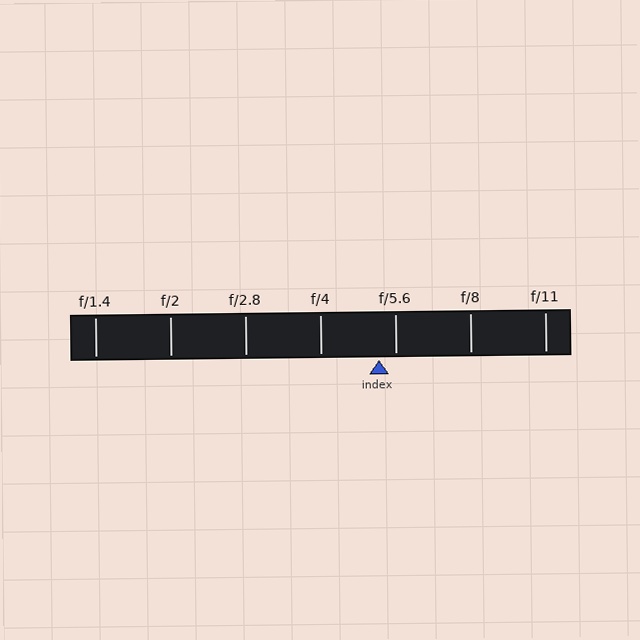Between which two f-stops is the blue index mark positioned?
The index mark is between f/4 and f/5.6.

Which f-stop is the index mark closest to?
The index mark is closest to f/5.6.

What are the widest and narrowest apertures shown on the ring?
The widest aperture shown is f/1.4 and the narrowest is f/11.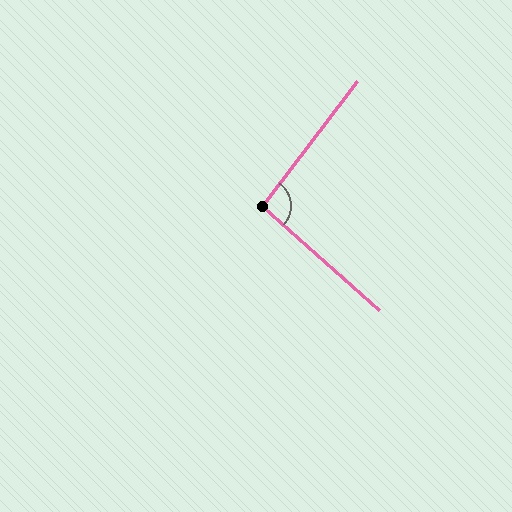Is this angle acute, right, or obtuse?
It is approximately a right angle.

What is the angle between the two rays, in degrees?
Approximately 95 degrees.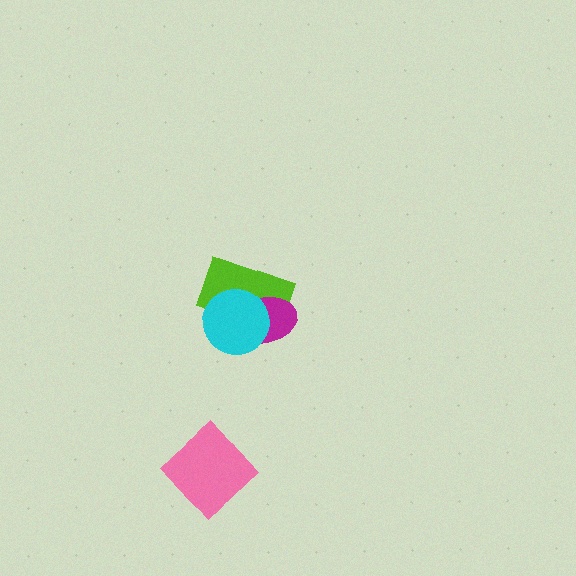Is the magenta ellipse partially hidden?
Yes, it is partially covered by another shape.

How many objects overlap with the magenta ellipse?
2 objects overlap with the magenta ellipse.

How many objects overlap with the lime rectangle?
2 objects overlap with the lime rectangle.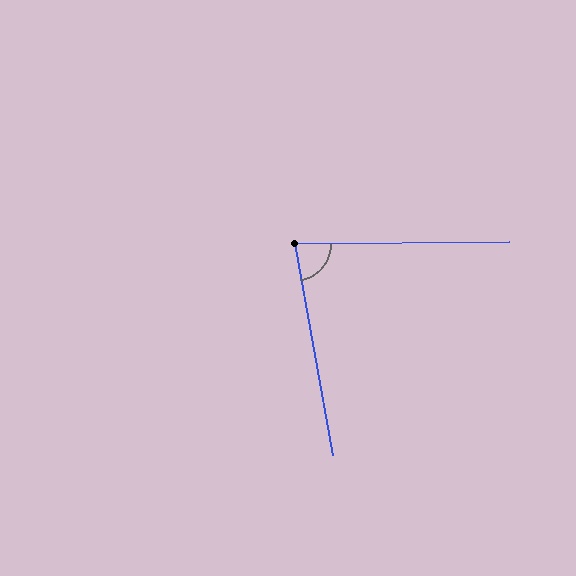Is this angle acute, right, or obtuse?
It is acute.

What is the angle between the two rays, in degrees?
Approximately 80 degrees.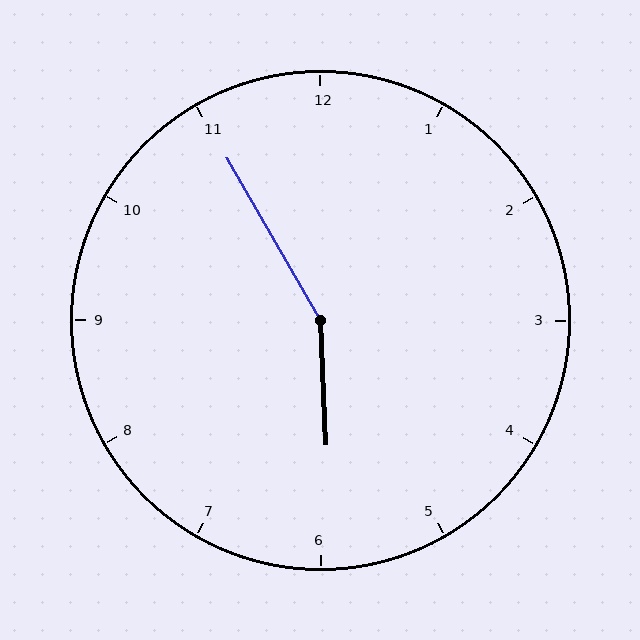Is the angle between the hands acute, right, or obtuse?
It is obtuse.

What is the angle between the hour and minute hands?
Approximately 152 degrees.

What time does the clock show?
5:55.